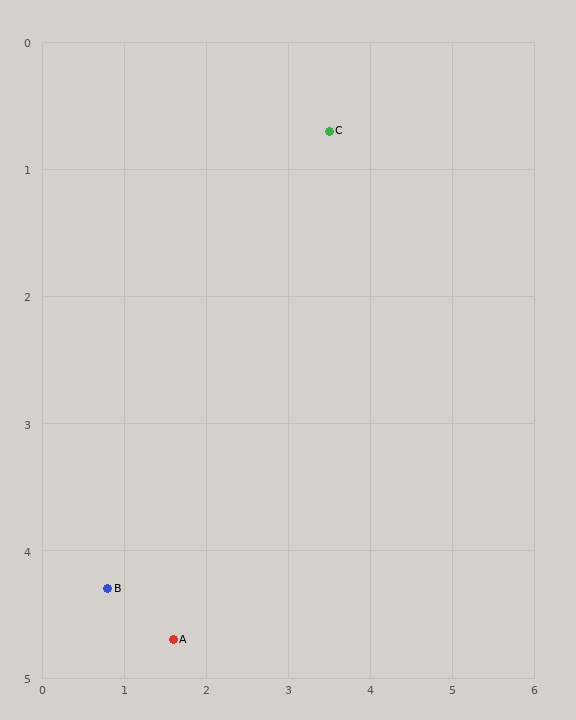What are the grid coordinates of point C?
Point C is at approximately (3.5, 0.7).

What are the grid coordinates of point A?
Point A is at approximately (1.6, 4.7).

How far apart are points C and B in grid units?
Points C and B are about 4.5 grid units apart.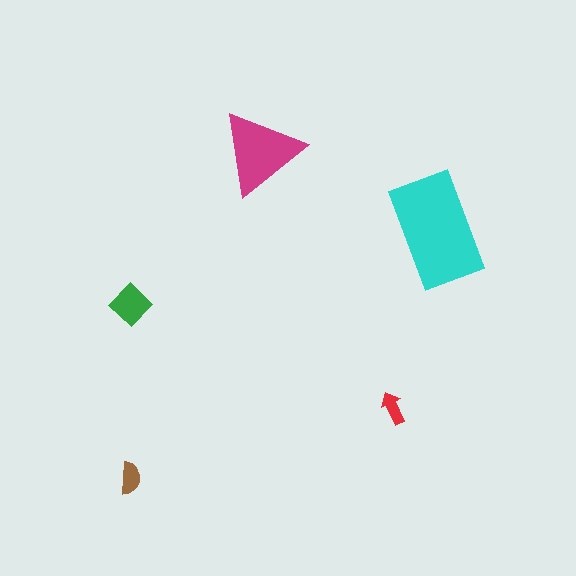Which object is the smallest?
The red arrow.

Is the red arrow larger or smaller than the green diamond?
Smaller.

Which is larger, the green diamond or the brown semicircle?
The green diamond.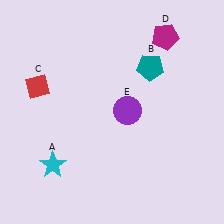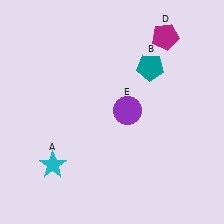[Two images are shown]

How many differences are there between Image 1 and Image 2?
There is 1 difference between the two images.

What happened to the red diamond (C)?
The red diamond (C) was removed in Image 2. It was in the top-left area of Image 1.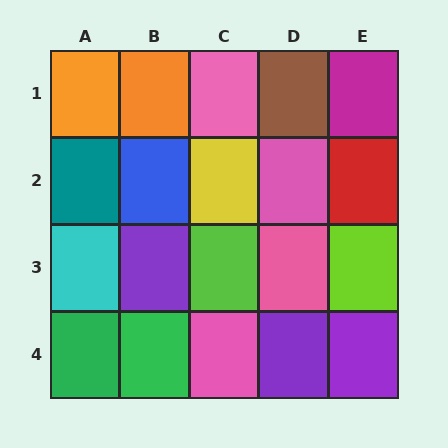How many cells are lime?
2 cells are lime.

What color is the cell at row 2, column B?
Blue.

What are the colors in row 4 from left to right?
Green, green, pink, purple, purple.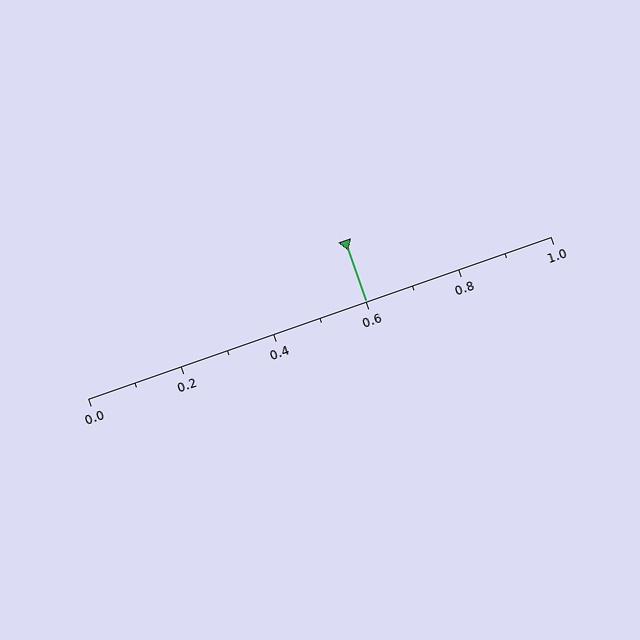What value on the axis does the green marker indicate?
The marker indicates approximately 0.6.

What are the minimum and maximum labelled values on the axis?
The axis runs from 0.0 to 1.0.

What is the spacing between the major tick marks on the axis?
The major ticks are spaced 0.2 apart.